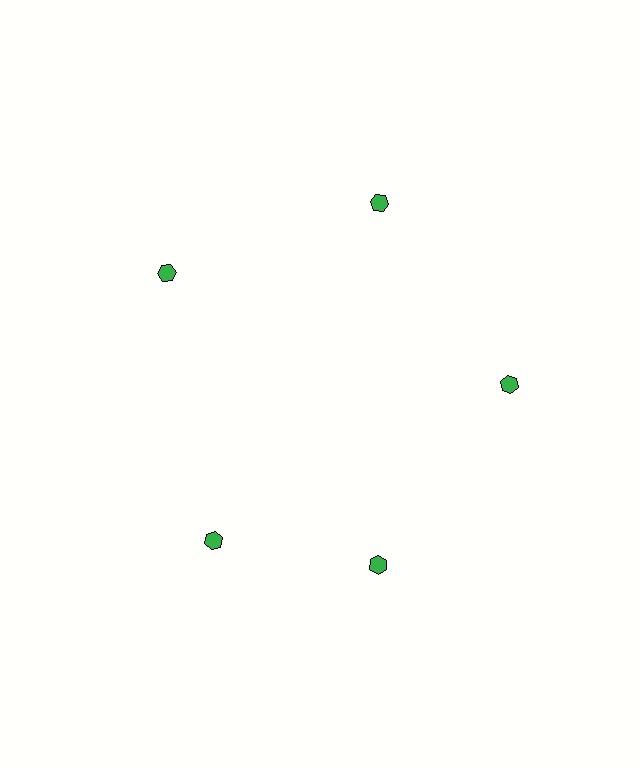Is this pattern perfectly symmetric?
No. The 5 green hexagons are arranged in a ring, but one element near the 8 o'clock position is rotated out of alignment along the ring, breaking the 5-fold rotational symmetry.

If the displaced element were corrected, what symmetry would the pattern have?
It would have 5-fold rotational symmetry — the pattern would map onto itself every 72 degrees.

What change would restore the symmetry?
The symmetry would be restored by rotating it back into even spacing with its neighbors so that all 5 hexagons sit at equal angles and equal distance from the center.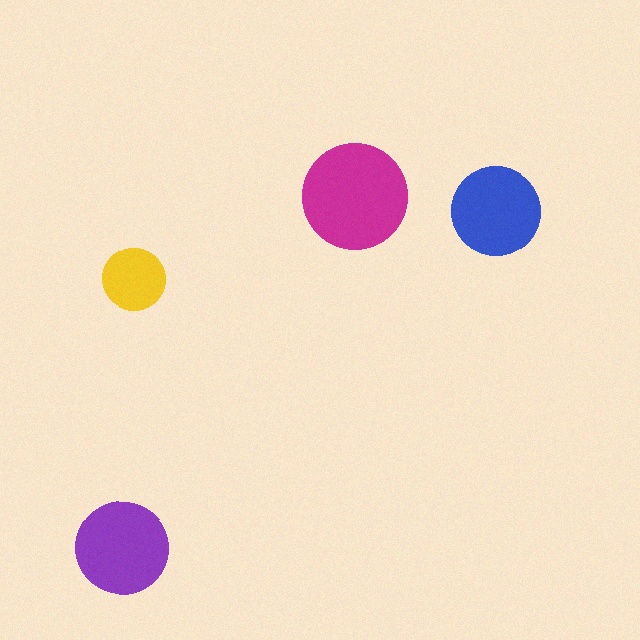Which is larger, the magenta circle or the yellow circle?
The magenta one.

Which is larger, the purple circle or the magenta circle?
The magenta one.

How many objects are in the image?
There are 4 objects in the image.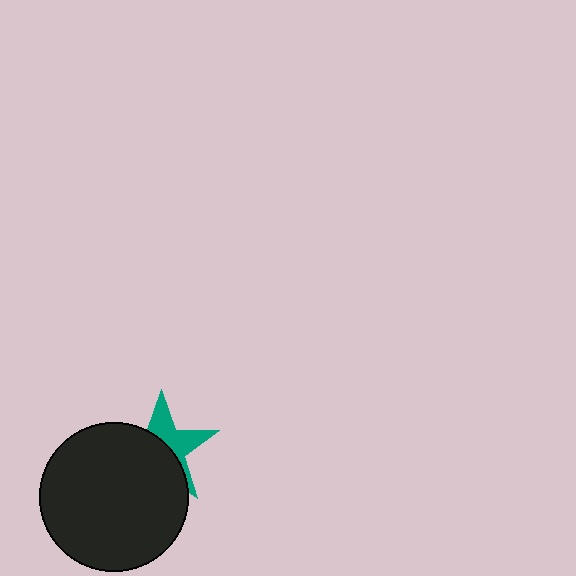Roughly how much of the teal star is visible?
A small part of it is visible (roughly 42%).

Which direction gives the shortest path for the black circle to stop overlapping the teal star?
Moving toward the lower-left gives the shortest separation.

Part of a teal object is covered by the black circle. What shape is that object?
It is a star.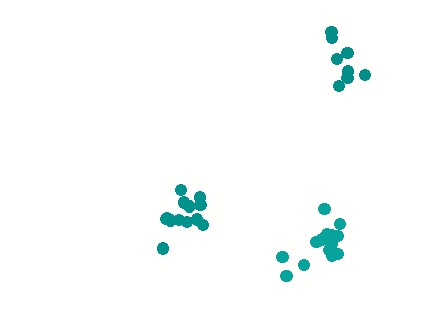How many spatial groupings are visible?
There are 3 spatial groupings.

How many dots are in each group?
Group 1: 8 dots, Group 2: 13 dots, Group 3: 14 dots (35 total).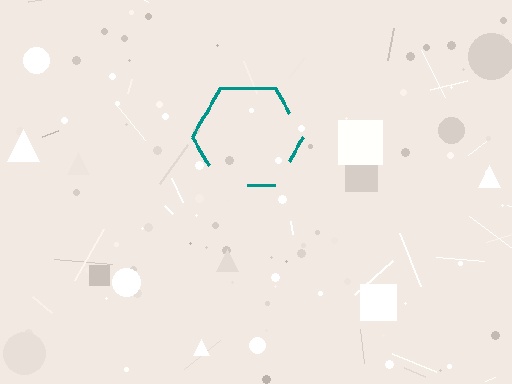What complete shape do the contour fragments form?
The contour fragments form a hexagon.